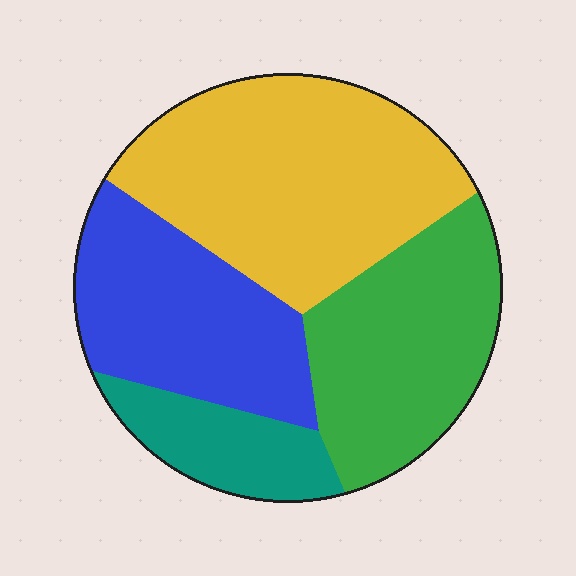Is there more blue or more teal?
Blue.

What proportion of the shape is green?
Green takes up about one quarter (1/4) of the shape.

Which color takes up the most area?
Yellow, at roughly 35%.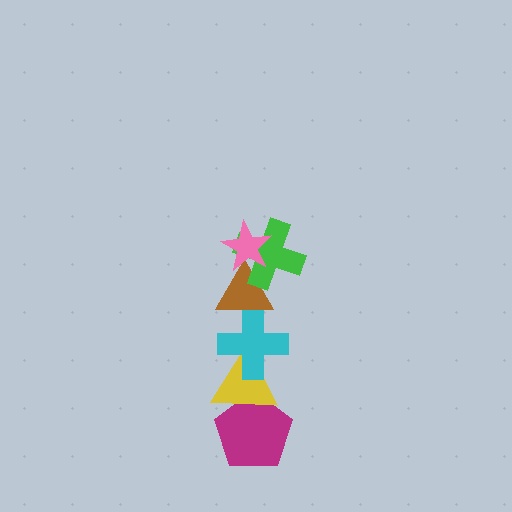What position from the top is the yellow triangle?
The yellow triangle is 5th from the top.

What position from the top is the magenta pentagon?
The magenta pentagon is 6th from the top.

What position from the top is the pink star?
The pink star is 1st from the top.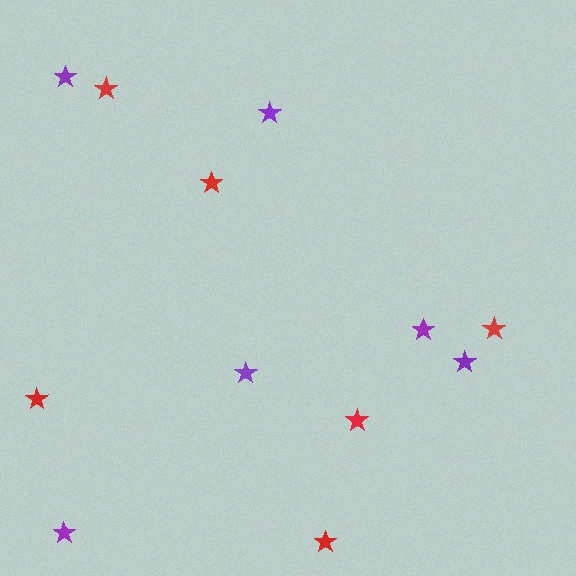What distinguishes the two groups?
There are 2 groups: one group of red stars (6) and one group of purple stars (6).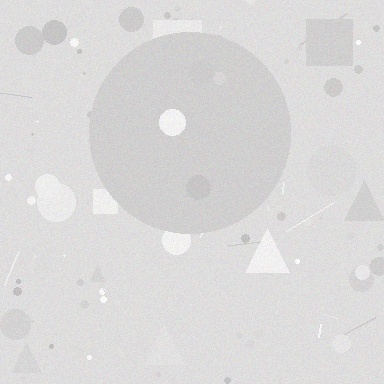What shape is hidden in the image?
A circle is hidden in the image.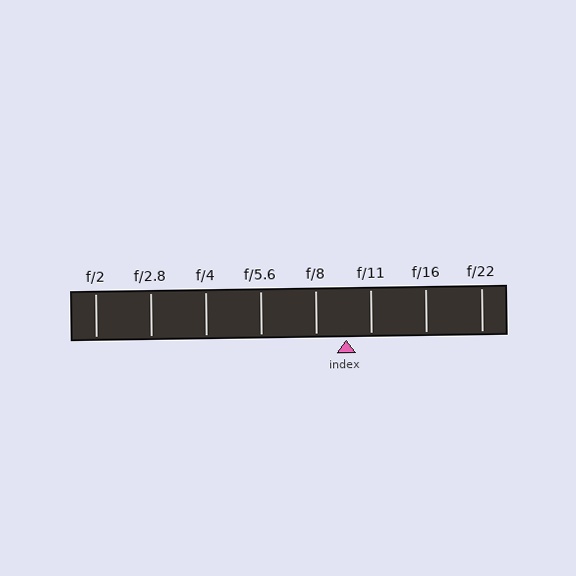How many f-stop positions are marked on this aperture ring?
There are 8 f-stop positions marked.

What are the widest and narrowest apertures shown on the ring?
The widest aperture shown is f/2 and the narrowest is f/22.